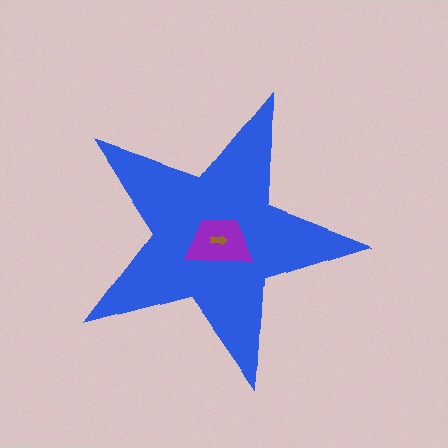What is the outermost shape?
The blue star.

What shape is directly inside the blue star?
The purple trapezoid.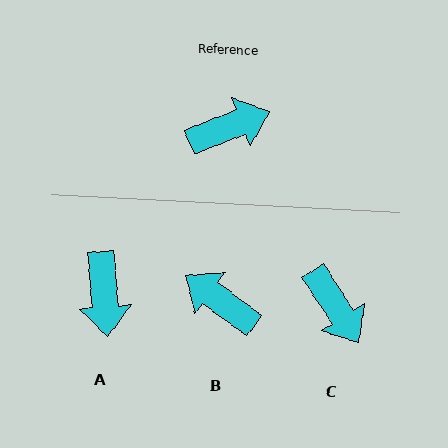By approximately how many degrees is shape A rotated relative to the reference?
Approximately 107 degrees clockwise.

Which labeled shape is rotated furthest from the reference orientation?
B, about 122 degrees away.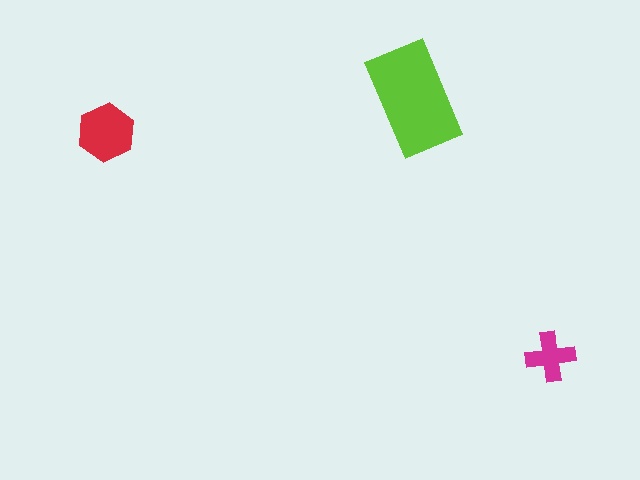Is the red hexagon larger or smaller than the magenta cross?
Larger.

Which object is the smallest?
The magenta cross.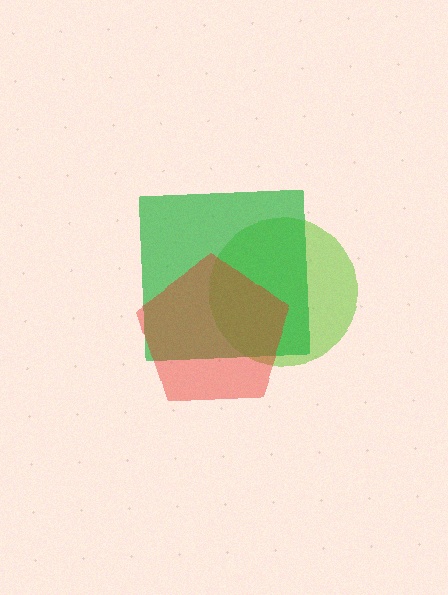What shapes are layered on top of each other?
The layered shapes are: a lime circle, a green square, a red pentagon.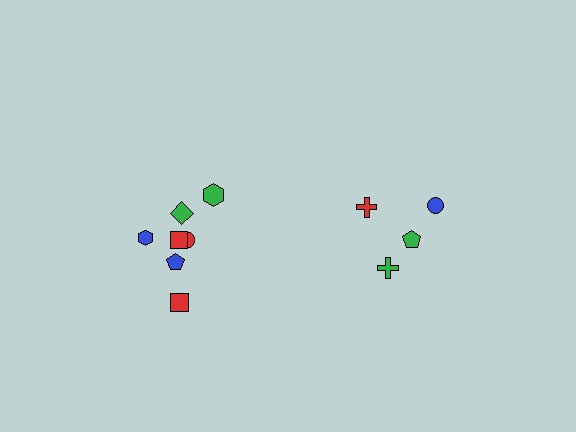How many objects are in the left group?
There are 7 objects.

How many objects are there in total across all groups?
There are 11 objects.